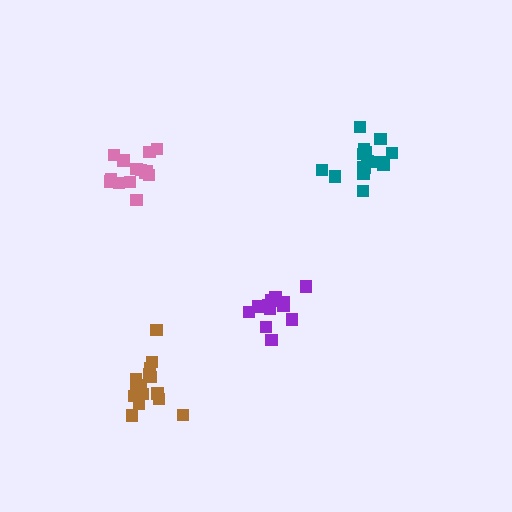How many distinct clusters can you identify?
There are 4 distinct clusters.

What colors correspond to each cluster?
The clusters are colored: brown, purple, pink, teal.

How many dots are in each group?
Group 1: 15 dots, Group 2: 13 dots, Group 3: 14 dots, Group 4: 15 dots (57 total).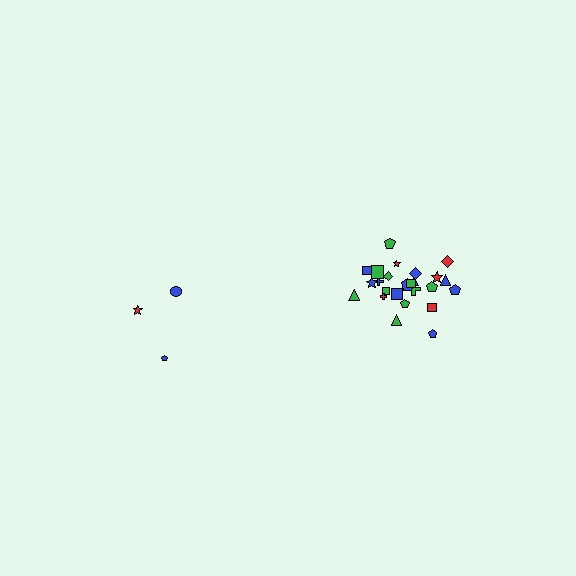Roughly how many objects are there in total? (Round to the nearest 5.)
Roughly 30 objects in total.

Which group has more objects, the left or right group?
The right group.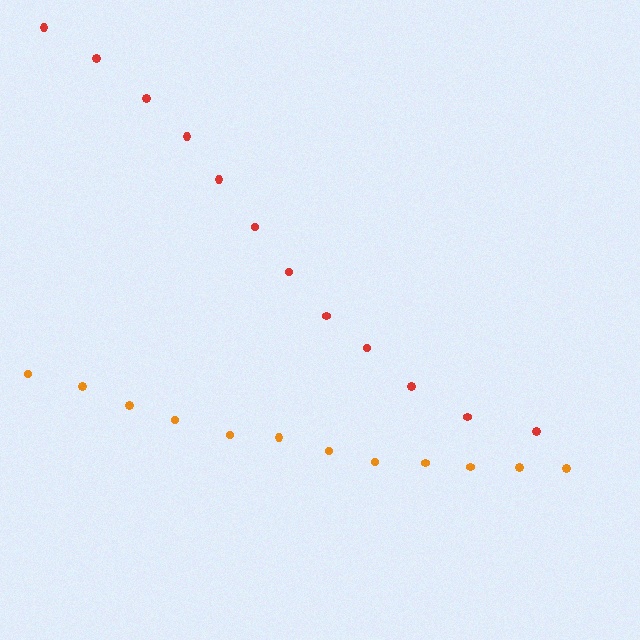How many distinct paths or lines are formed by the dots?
There are 2 distinct paths.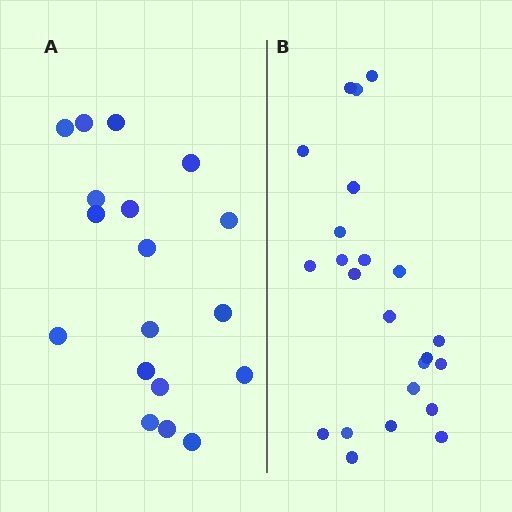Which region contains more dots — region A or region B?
Region B (the right region) has more dots.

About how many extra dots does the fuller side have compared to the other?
Region B has about 5 more dots than region A.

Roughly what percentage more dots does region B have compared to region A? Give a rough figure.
About 30% more.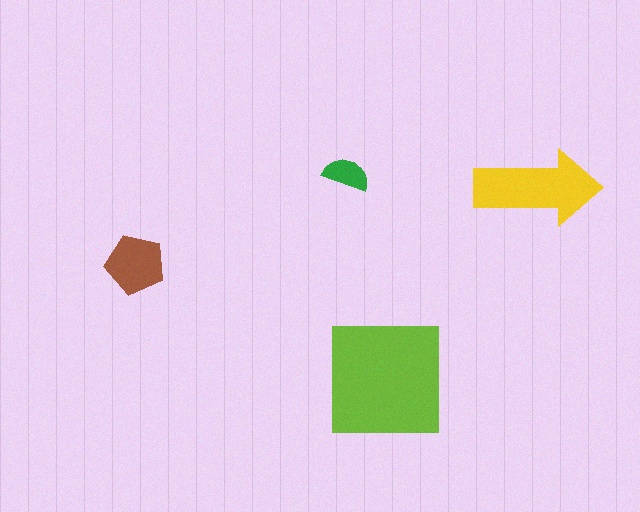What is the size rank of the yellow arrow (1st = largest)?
2nd.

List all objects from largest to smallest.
The lime square, the yellow arrow, the brown pentagon, the green semicircle.